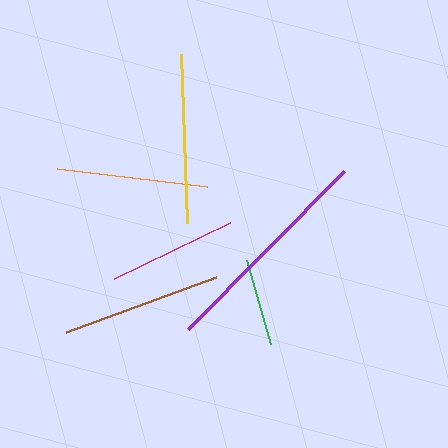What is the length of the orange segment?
The orange segment is approximately 151 pixels long.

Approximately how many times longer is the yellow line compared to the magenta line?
The yellow line is approximately 1.3 times the length of the magenta line.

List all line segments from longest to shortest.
From longest to shortest: purple, yellow, brown, orange, magenta, green.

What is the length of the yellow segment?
The yellow segment is approximately 169 pixels long.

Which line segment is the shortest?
The green line is the shortest at approximately 87 pixels.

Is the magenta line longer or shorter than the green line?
The magenta line is longer than the green line.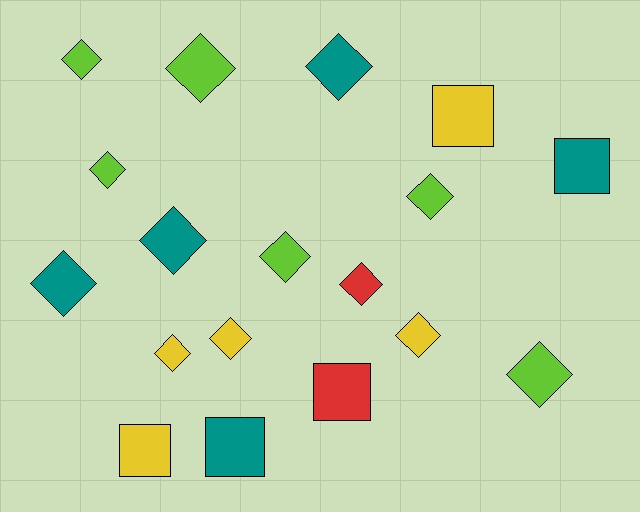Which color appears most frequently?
Lime, with 6 objects.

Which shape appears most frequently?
Diamond, with 13 objects.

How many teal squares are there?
There are 2 teal squares.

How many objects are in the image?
There are 18 objects.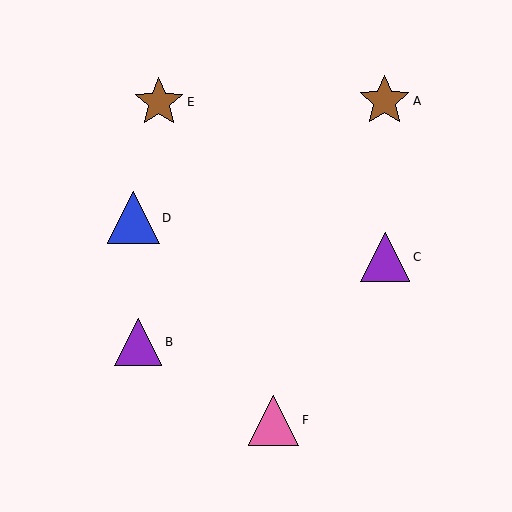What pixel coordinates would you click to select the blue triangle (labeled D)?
Click at (133, 218) to select the blue triangle D.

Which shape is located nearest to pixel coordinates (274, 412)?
The pink triangle (labeled F) at (274, 420) is nearest to that location.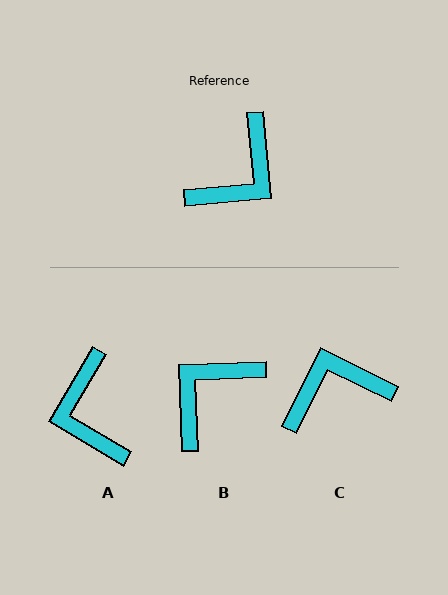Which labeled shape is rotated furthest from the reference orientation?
B, about 177 degrees away.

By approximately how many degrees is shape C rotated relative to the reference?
Approximately 148 degrees counter-clockwise.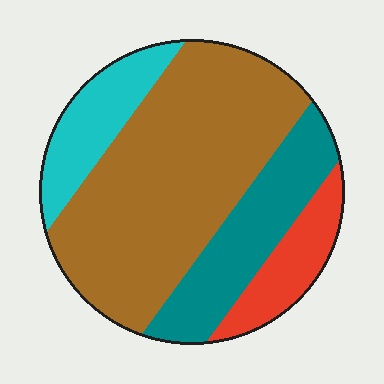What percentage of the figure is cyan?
Cyan takes up about one eighth (1/8) of the figure.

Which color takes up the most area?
Brown, at roughly 55%.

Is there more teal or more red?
Teal.